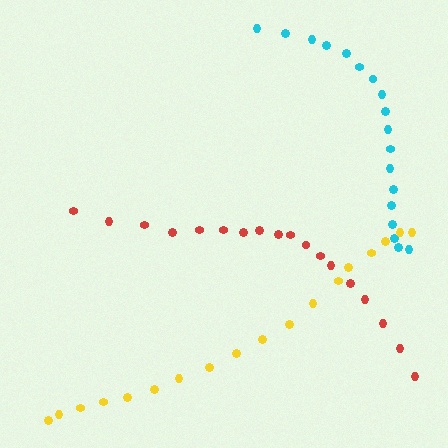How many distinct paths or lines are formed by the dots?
There are 3 distinct paths.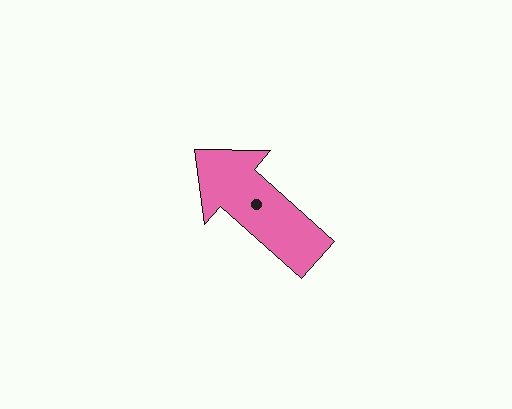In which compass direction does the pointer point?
Northwest.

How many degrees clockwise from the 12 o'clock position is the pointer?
Approximately 312 degrees.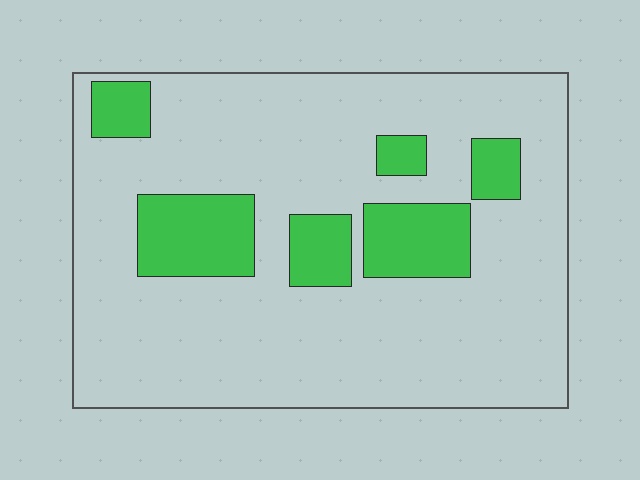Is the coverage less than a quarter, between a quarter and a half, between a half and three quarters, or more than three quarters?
Less than a quarter.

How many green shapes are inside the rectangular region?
6.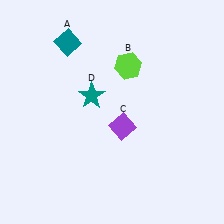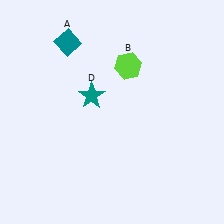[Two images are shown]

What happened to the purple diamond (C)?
The purple diamond (C) was removed in Image 2. It was in the bottom-right area of Image 1.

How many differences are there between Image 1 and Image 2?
There is 1 difference between the two images.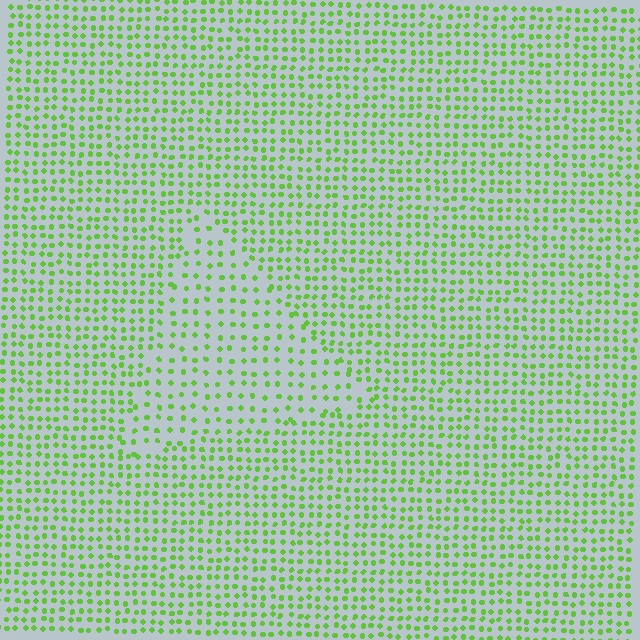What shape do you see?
I see a triangle.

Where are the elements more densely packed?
The elements are more densely packed outside the triangle boundary.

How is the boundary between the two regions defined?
The boundary is defined by a change in element density (approximately 1.7x ratio). All elements are the same color, size, and shape.